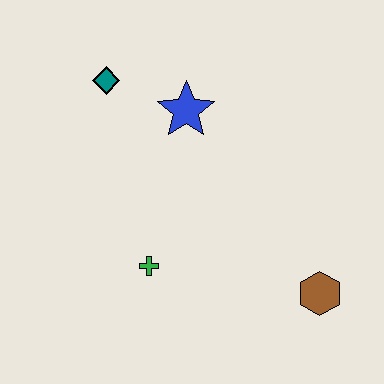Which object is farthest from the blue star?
The brown hexagon is farthest from the blue star.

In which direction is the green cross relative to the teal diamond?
The green cross is below the teal diamond.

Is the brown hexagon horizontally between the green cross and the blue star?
No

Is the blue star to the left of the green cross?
No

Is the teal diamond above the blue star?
Yes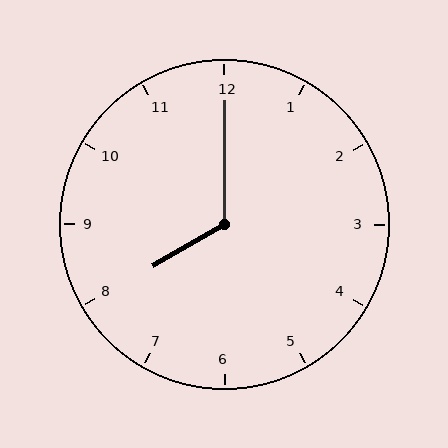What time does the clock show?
8:00.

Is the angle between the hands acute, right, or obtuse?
It is obtuse.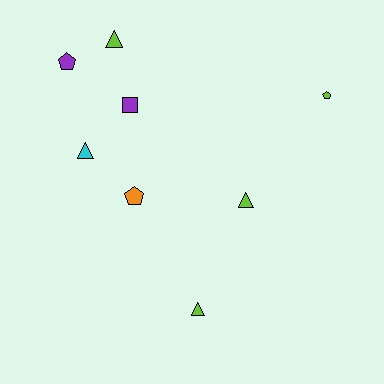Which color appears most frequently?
Lime, with 4 objects.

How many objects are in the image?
There are 8 objects.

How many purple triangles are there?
There are no purple triangles.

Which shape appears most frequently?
Triangle, with 4 objects.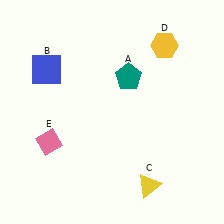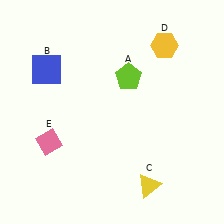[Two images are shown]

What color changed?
The pentagon (A) changed from teal in Image 1 to lime in Image 2.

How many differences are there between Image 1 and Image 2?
There is 1 difference between the two images.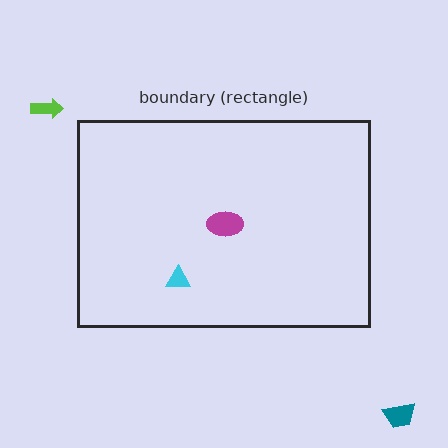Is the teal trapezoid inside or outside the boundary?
Outside.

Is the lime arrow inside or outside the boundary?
Outside.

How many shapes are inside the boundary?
2 inside, 2 outside.